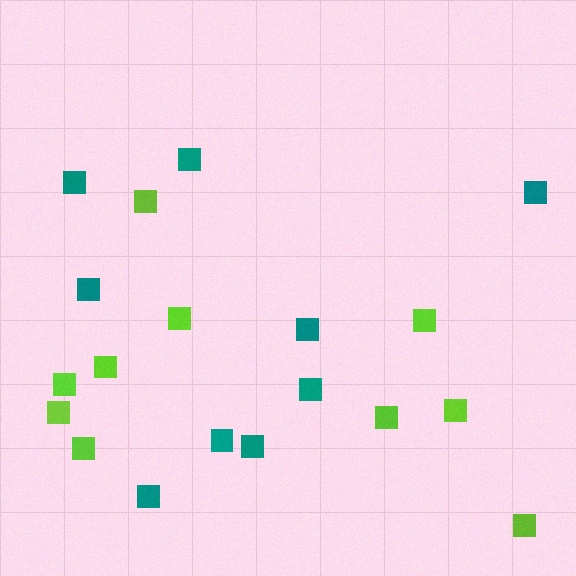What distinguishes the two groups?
There are 2 groups: one group of teal squares (9) and one group of lime squares (10).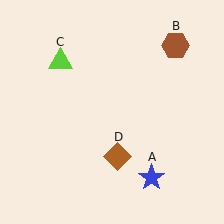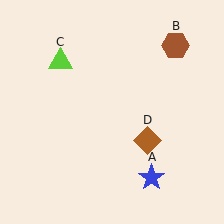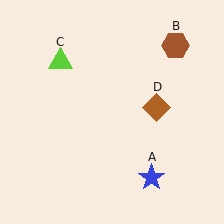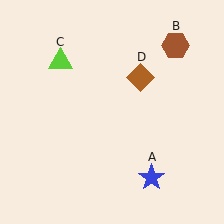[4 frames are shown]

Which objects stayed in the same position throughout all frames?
Blue star (object A) and brown hexagon (object B) and lime triangle (object C) remained stationary.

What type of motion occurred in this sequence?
The brown diamond (object D) rotated counterclockwise around the center of the scene.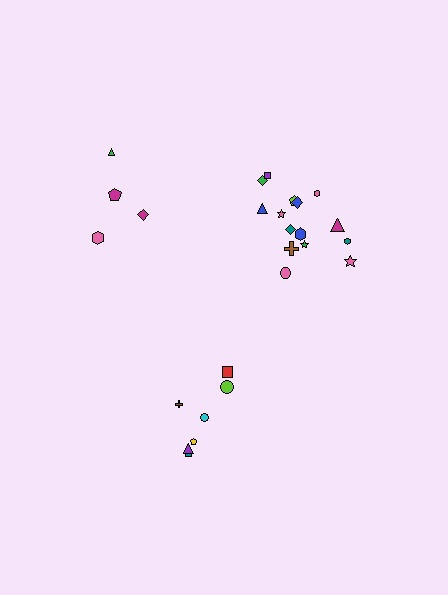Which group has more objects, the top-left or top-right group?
The top-right group.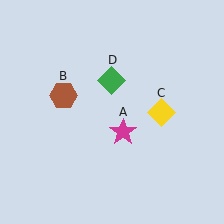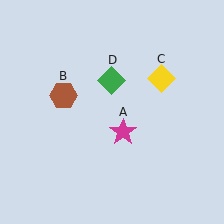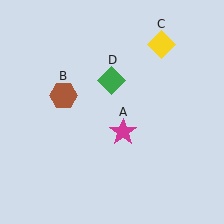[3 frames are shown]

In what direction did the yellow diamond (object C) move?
The yellow diamond (object C) moved up.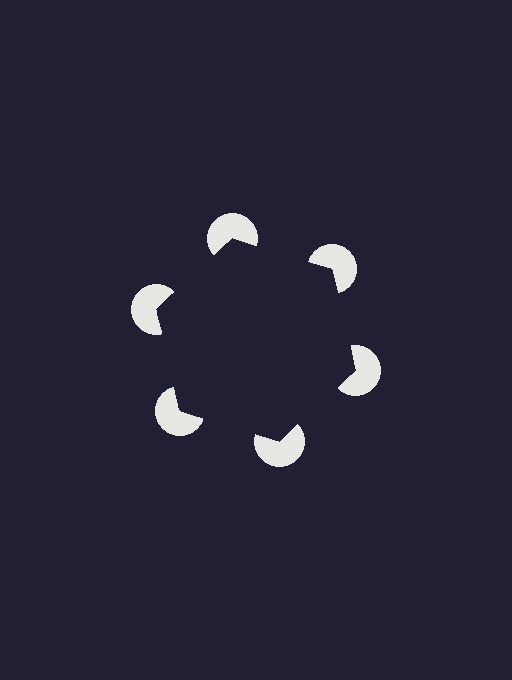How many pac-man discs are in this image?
There are 6 — one at each vertex of the illusory hexagon.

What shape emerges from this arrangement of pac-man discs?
An illusory hexagon — its edges are inferred from the aligned wedge cuts in the pac-man discs, not physically drawn.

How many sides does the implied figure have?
6 sides.